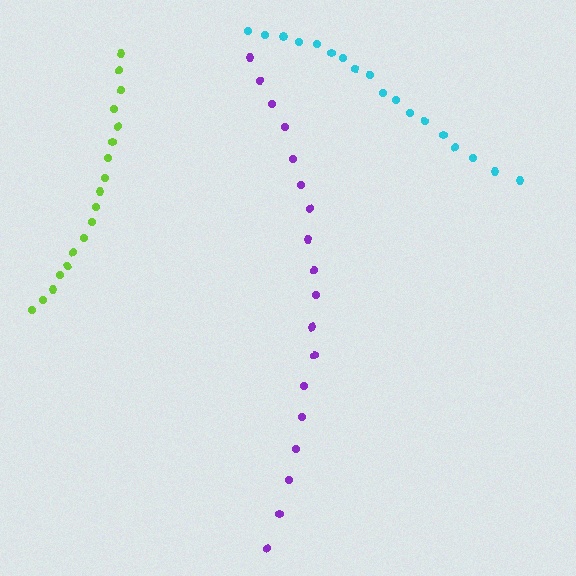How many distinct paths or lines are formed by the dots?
There are 3 distinct paths.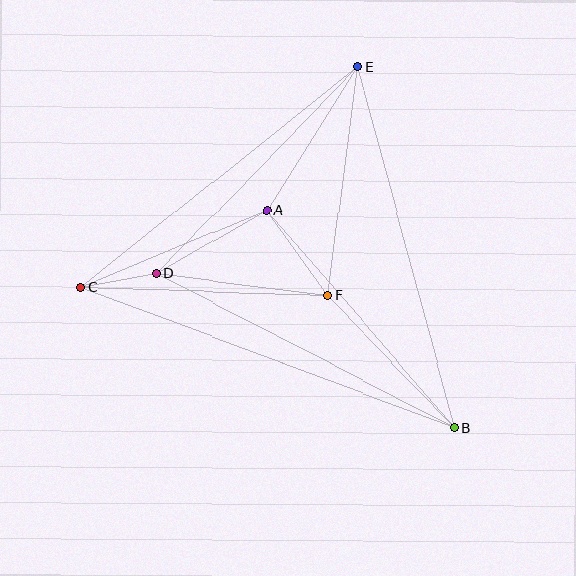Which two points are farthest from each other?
Points B and C are farthest from each other.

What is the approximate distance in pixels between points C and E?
The distance between C and E is approximately 354 pixels.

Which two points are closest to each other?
Points C and D are closest to each other.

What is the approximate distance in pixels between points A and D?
The distance between A and D is approximately 127 pixels.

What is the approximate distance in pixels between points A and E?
The distance between A and E is approximately 170 pixels.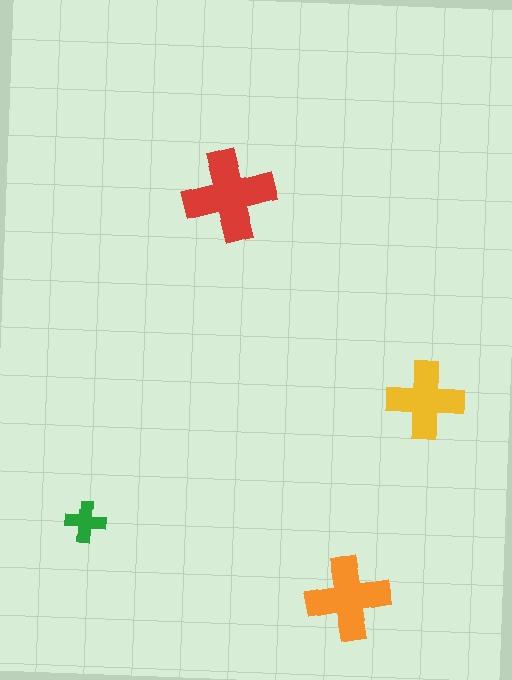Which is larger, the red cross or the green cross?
The red one.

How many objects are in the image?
There are 4 objects in the image.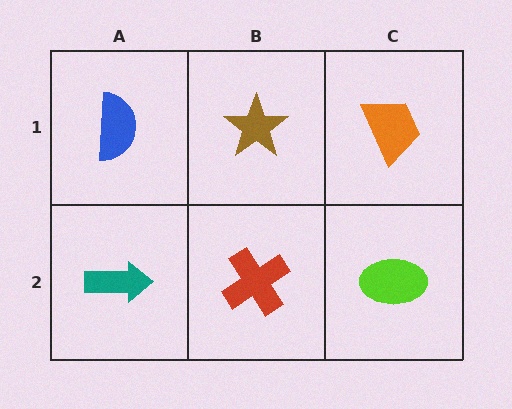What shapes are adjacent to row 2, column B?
A brown star (row 1, column B), a teal arrow (row 2, column A), a lime ellipse (row 2, column C).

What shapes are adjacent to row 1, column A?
A teal arrow (row 2, column A), a brown star (row 1, column B).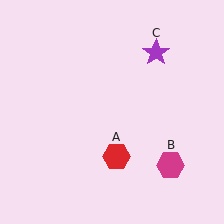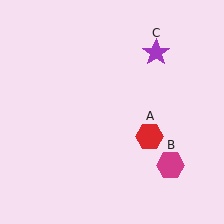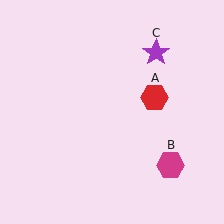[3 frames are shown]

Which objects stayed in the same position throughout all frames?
Magenta hexagon (object B) and purple star (object C) remained stationary.